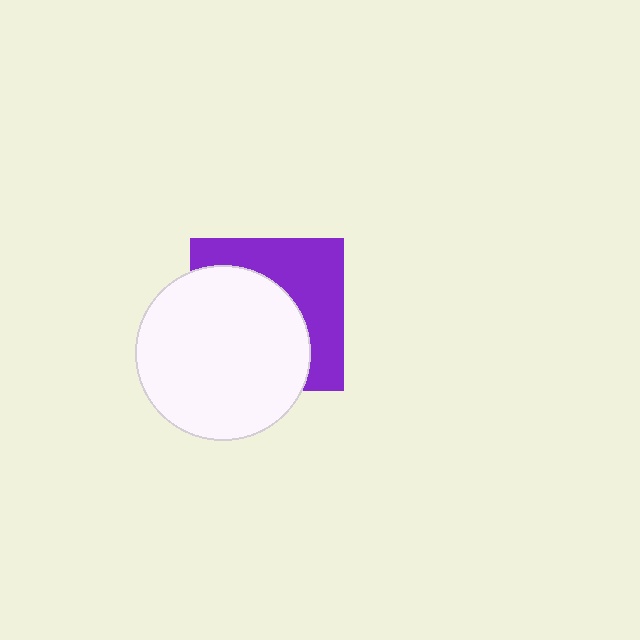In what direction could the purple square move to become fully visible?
The purple square could move toward the upper-right. That would shift it out from behind the white circle entirely.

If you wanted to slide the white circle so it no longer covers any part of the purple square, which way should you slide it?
Slide it toward the lower-left — that is the most direct way to separate the two shapes.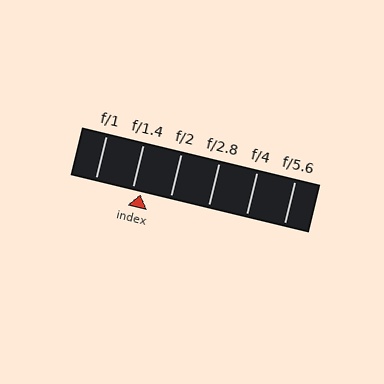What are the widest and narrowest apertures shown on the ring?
The widest aperture shown is f/1 and the narrowest is f/5.6.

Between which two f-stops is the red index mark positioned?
The index mark is between f/1.4 and f/2.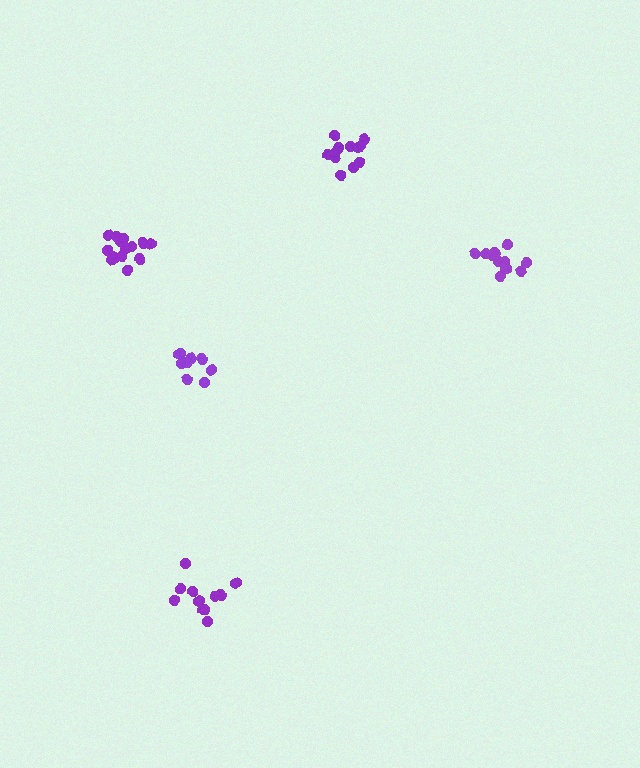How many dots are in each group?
Group 1: 9 dots, Group 2: 15 dots, Group 3: 11 dots, Group 4: 12 dots, Group 5: 11 dots (58 total).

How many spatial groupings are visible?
There are 5 spatial groupings.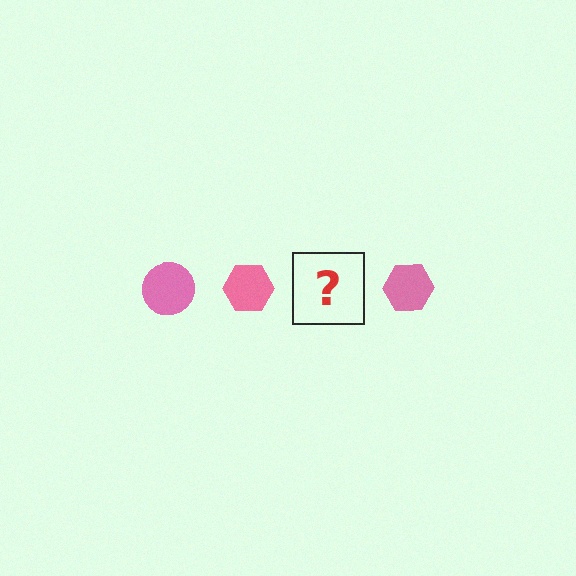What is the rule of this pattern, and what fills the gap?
The rule is that the pattern cycles through circle, hexagon shapes in pink. The gap should be filled with a pink circle.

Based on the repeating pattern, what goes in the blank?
The blank should be a pink circle.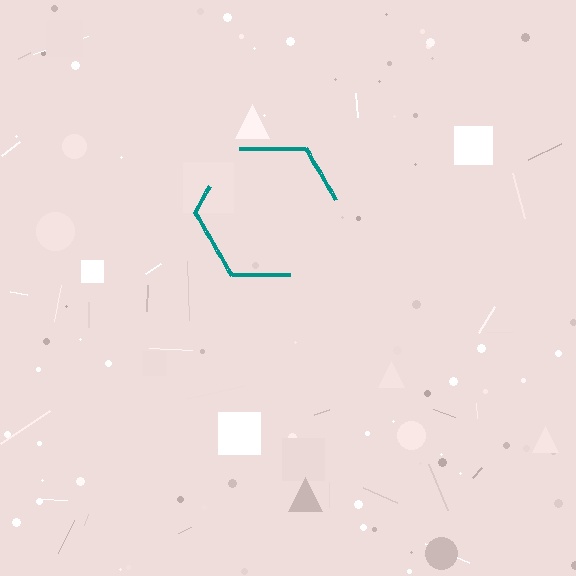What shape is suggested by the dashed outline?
The dashed outline suggests a hexagon.